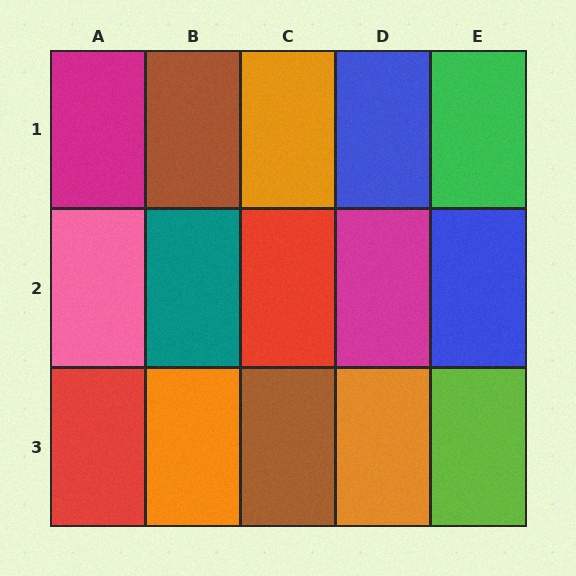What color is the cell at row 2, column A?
Pink.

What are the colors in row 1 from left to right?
Magenta, brown, orange, blue, green.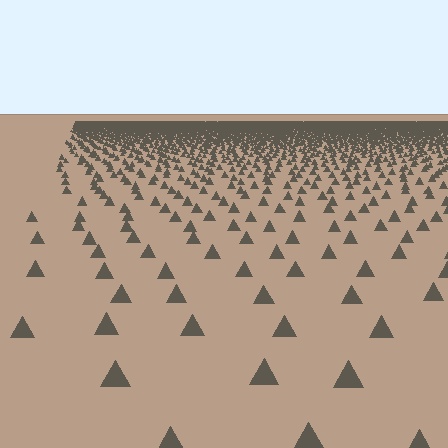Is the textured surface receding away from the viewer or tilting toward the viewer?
The surface is receding away from the viewer. Texture elements get smaller and denser toward the top.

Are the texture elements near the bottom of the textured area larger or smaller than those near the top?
Larger. Near the bottom, elements are closer to the viewer and appear at a bigger on-screen size.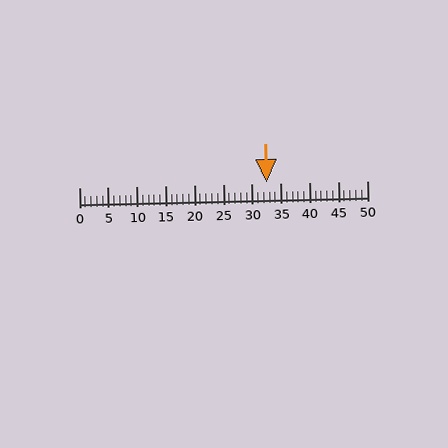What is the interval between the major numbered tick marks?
The major tick marks are spaced 5 units apart.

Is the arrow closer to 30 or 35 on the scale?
The arrow is closer to 35.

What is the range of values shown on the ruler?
The ruler shows values from 0 to 50.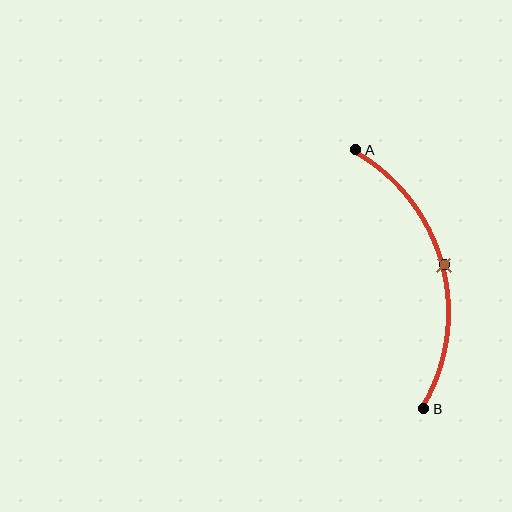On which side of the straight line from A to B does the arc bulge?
The arc bulges to the right of the straight line connecting A and B.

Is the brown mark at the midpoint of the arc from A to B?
Yes. The brown mark lies on the arc at equal arc-length from both A and B — it is the arc midpoint.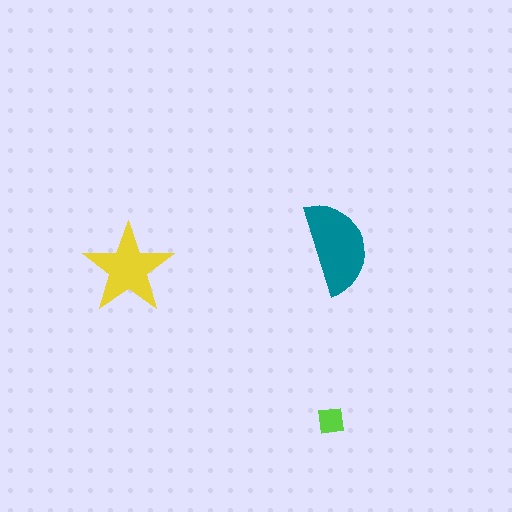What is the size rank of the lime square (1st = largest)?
3rd.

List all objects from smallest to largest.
The lime square, the yellow star, the teal semicircle.